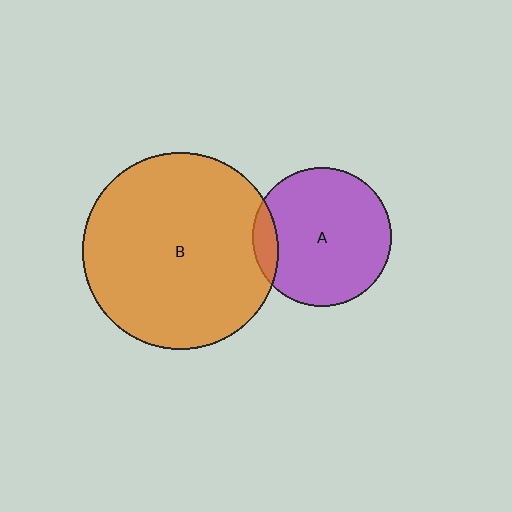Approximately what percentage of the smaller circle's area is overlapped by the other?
Approximately 10%.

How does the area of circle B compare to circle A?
Approximately 2.0 times.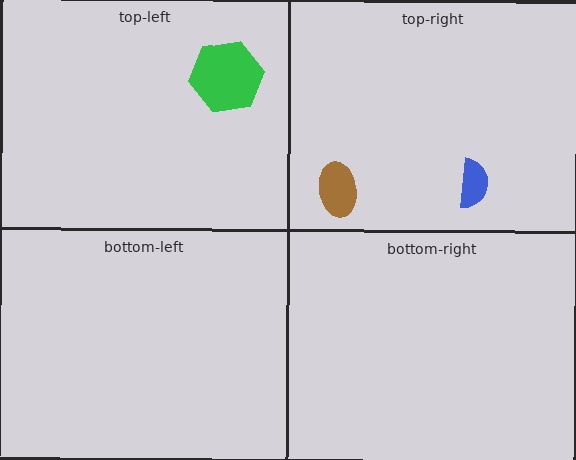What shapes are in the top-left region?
The green hexagon.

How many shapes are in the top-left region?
1.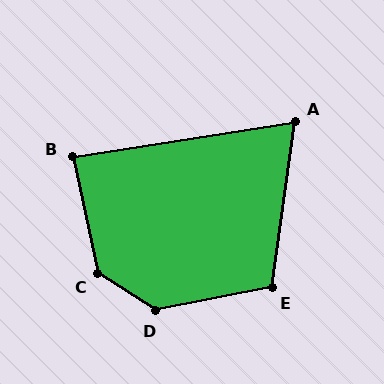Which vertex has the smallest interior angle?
A, at approximately 73 degrees.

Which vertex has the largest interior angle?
D, at approximately 135 degrees.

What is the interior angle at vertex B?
Approximately 87 degrees (approximately right).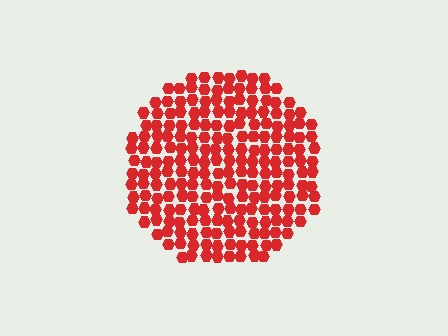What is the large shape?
The large shape is a circle.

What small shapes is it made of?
It is made of small hexagons.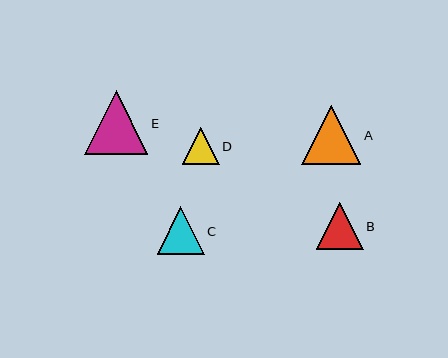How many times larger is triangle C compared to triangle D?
Triangle C is approximately 1.3 times the size of triangle D.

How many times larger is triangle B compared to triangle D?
Triangle B is approximately 1.3 times the size of triangle D.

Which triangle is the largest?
Triangle E is the largest with a size of approximately 64 pixels.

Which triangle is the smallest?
Triangle D is the smallest with a size of approximately 37 pixels.